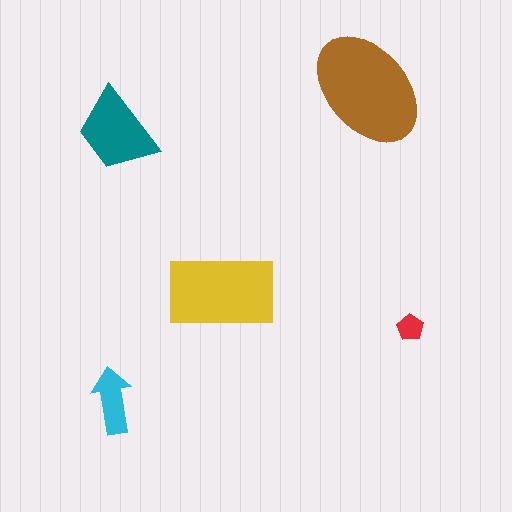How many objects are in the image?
There are 5 objects in the image.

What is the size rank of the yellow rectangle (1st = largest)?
2nd.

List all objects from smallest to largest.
The red pentagon, the cyan arrow, the teal trapezoid, the yellow rectangle, the brown ellipse.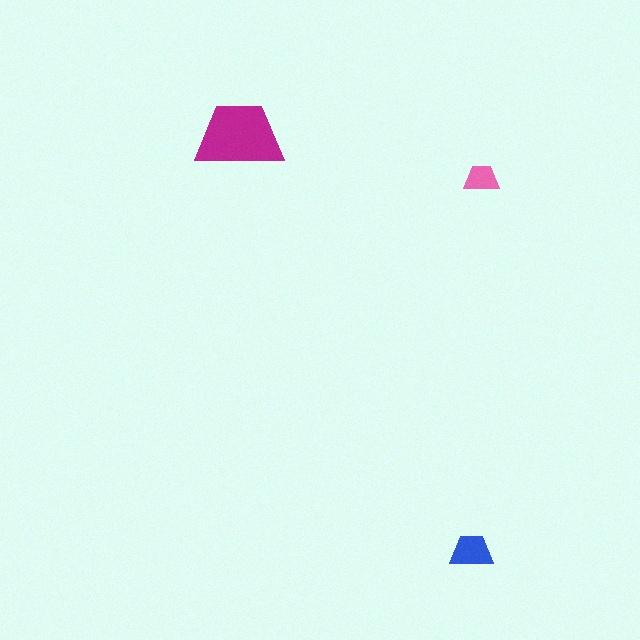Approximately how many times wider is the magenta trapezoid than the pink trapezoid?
About 2.5 times wider.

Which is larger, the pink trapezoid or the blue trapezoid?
The blue one.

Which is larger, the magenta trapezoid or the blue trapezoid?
The magenta one.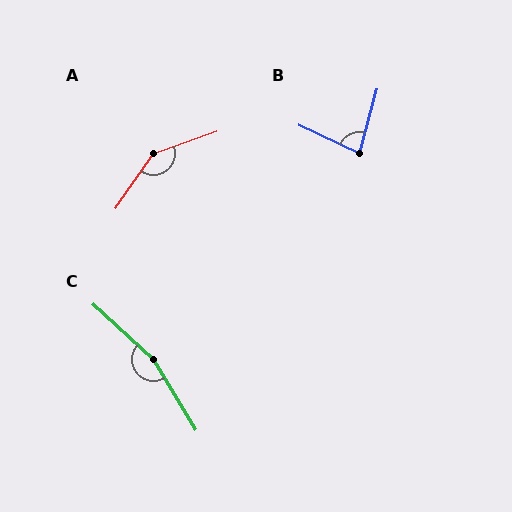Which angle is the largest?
C, at approximately 163 degrees.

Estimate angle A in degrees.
Approximately 144 degrees.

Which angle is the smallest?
B, at approximately 80 degrees.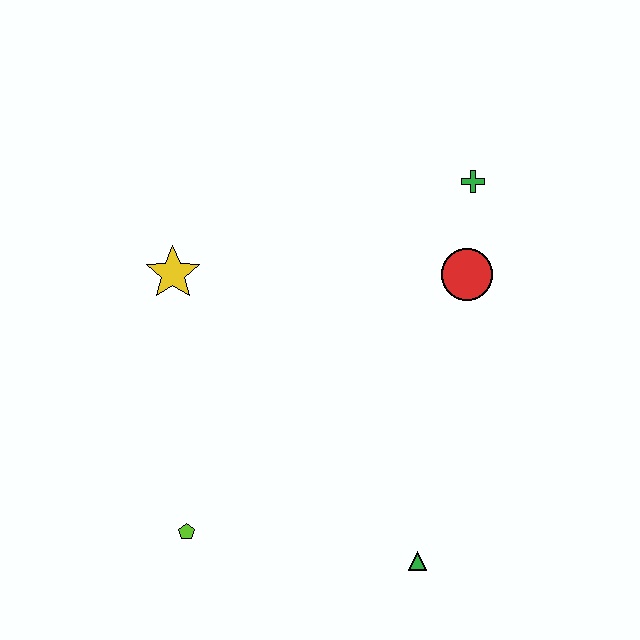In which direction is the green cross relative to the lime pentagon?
The green cross is above the lime pentagon.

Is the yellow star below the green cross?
Yes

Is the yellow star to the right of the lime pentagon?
No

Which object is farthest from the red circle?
The lime pentagon is farthest from the red circle.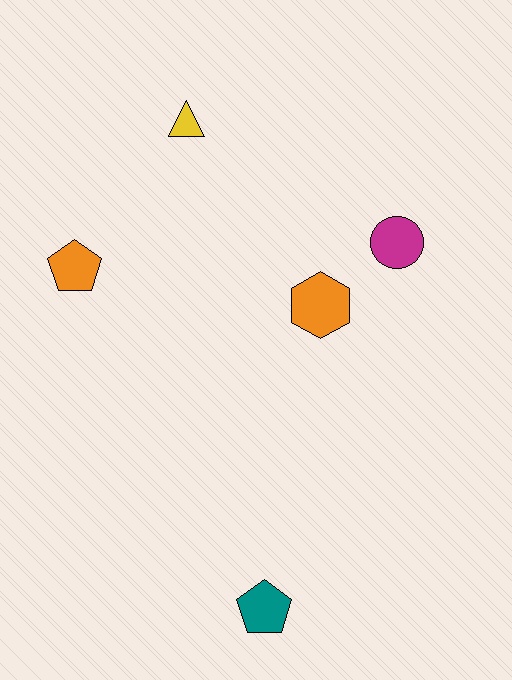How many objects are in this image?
There are 5 objects.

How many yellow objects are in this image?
There is 1 yellow object.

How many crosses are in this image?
There are no crosses.